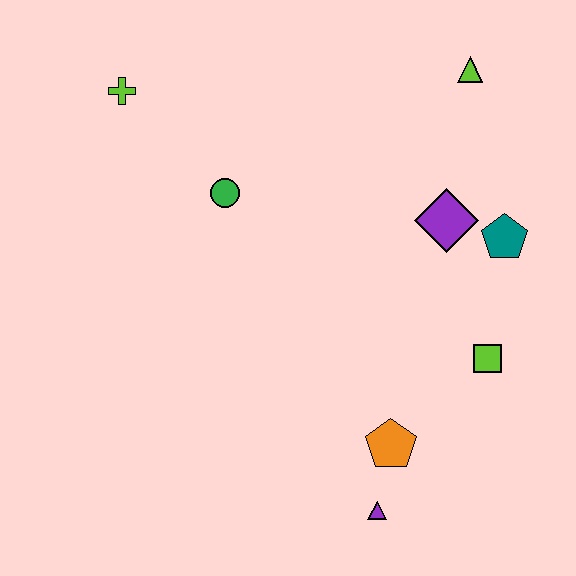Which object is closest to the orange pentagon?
The purple triangle is closest to the orange pentagon.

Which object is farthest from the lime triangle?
The purple triangle is farthest from the lime triangle.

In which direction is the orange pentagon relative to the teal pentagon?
The orange pentagon is below the teal pentagon.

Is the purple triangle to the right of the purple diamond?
No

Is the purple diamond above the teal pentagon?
Yes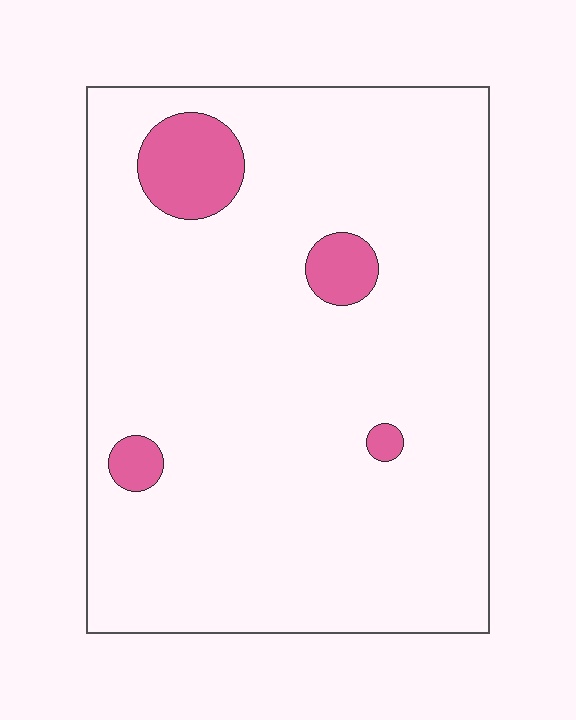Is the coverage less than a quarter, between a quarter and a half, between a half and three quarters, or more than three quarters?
Less than a quarter.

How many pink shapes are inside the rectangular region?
4.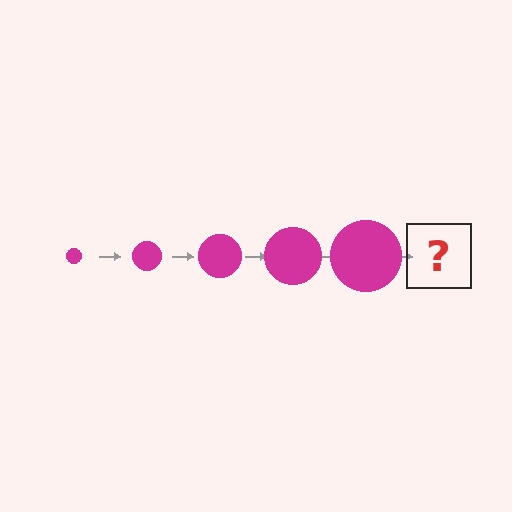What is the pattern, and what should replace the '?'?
The pattern is that the circle gets progressively larger each step. The '?' should be a magenta circle, larger than the previous one.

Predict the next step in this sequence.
The next step is a magenta circle, larger than the previous one.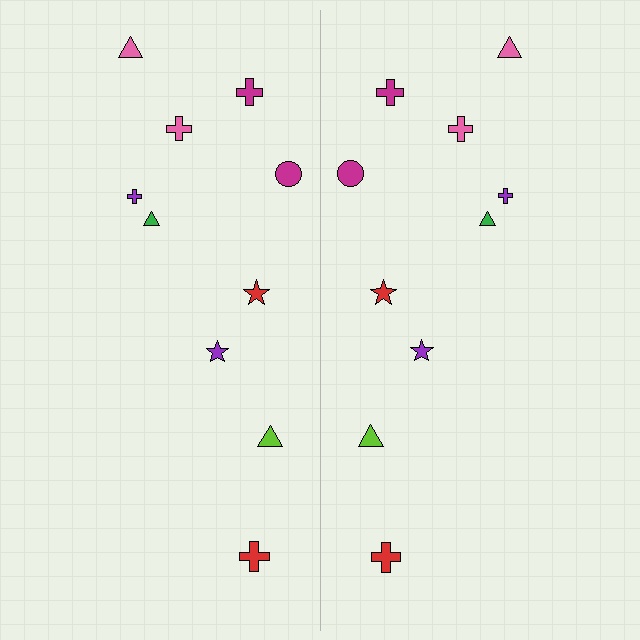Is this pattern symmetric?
Yes, this pattern has bilateral (reflection) symmetry.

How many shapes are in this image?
There are 20 shapes in this image.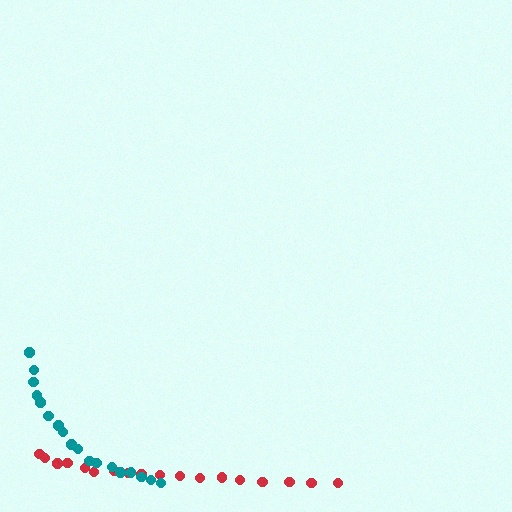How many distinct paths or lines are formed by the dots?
There are 2 distinct paths.